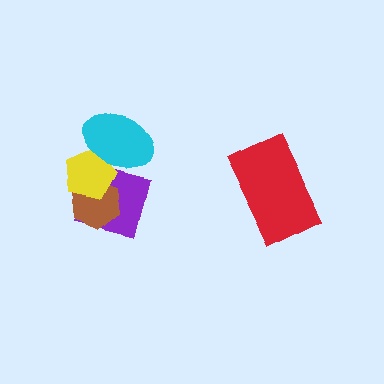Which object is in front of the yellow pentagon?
The cyan ellipse is in front of the yellow pentagon.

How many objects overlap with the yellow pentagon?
3 objects overlap with the yellow pentagon.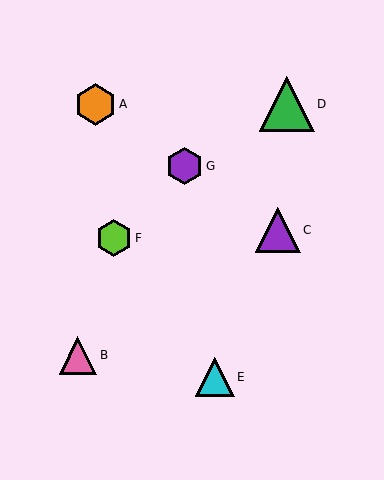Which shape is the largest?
The green triangle (labeled D) is the largest.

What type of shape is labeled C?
Shape C is a purple triangle.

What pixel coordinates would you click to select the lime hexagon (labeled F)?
Click at (114, 238) to select the lime hexagon F.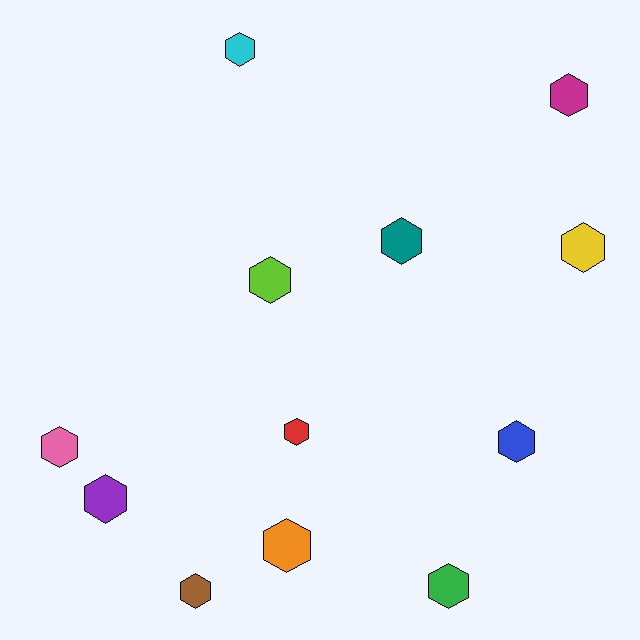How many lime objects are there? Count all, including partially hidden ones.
There is 1 lime object.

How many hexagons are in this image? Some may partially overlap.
There are 12 hexagons.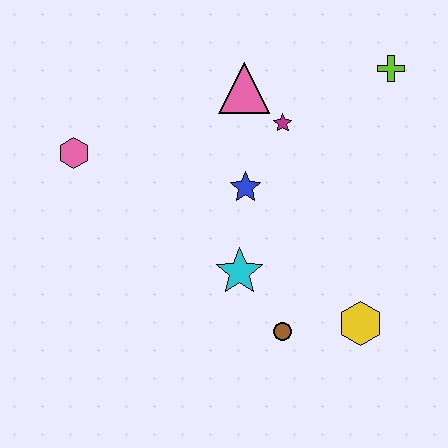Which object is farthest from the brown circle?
The lime cross is farthest from the brown circle.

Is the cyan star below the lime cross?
Yes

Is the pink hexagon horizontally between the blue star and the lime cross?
No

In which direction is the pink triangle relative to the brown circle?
The pink triangle is above the brown circle.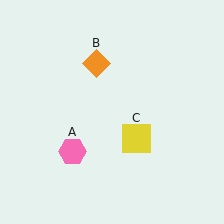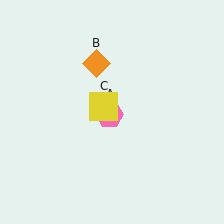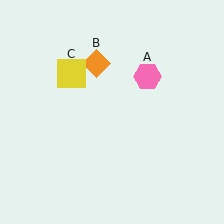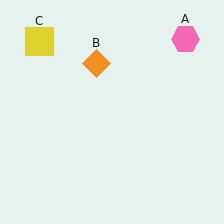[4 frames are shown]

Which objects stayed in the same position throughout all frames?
Orange diamond (object B) remained stationary.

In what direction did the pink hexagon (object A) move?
The pink hexagon (object A) moved up and to the right.